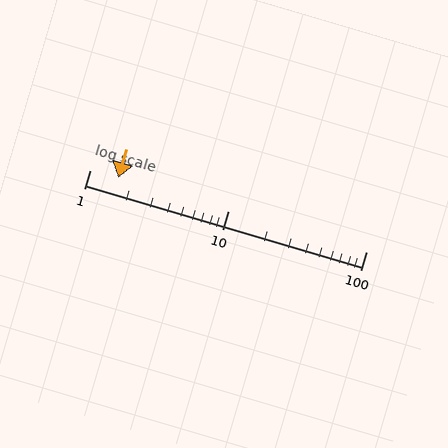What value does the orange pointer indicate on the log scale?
The pointer indicates approximately 1.6.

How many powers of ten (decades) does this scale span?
The scale spans 2 decades, from 1 to 100.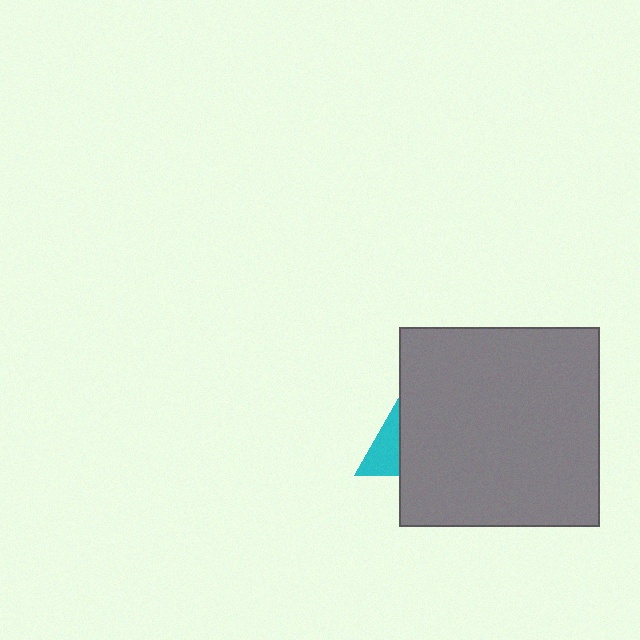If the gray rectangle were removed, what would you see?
You would see the complete cyan triangle.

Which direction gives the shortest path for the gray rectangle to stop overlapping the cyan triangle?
Moving right gives the shortest separation.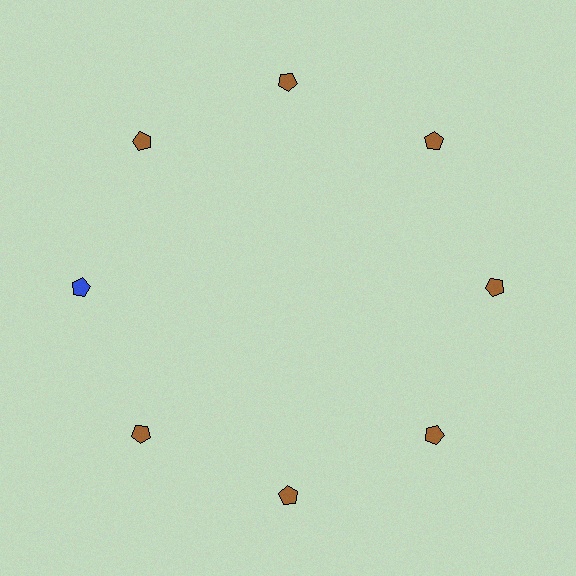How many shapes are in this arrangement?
There are 8 shapes arranged in a ring pattern.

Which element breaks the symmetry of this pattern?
The blue pentagon at roughly the 9 o'clock position breaks the symmetry. All other shapes are brown pentagons.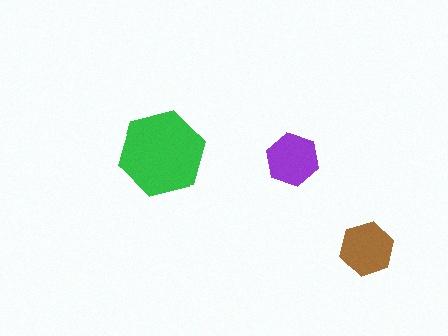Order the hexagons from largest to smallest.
the green one, the brown one, the purple one.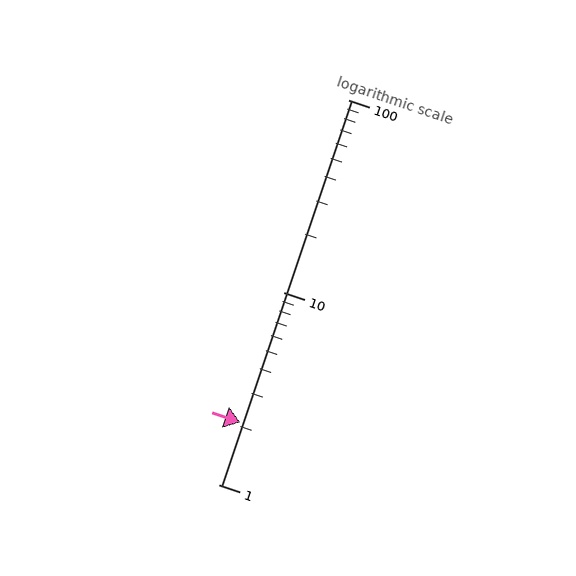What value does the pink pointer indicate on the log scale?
The pointer indicates approximately 2.1.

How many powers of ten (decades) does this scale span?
The scale spans 2 decades, from 1 to 100.